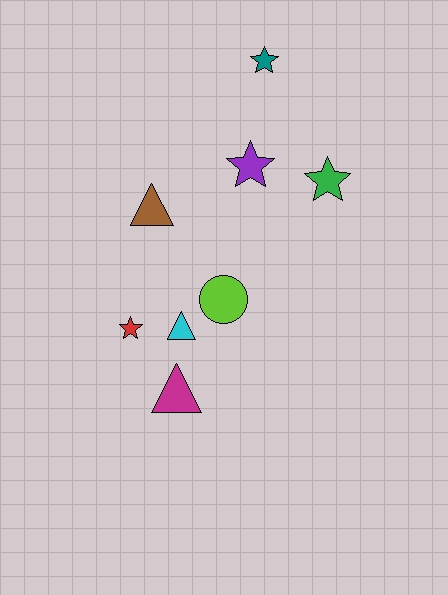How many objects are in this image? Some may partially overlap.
There are 8 objects.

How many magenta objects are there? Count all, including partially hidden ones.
There is 1 magenta object.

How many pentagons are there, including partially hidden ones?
There are no pentagons.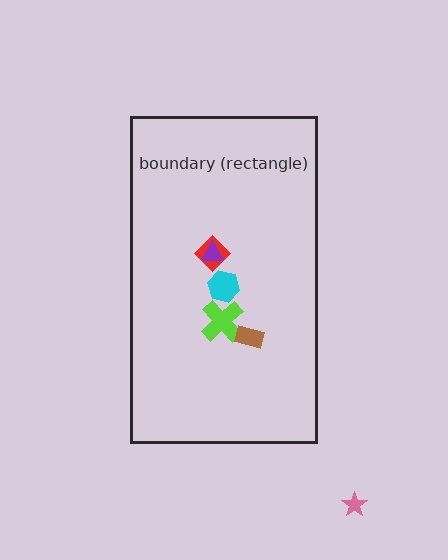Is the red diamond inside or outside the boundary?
Inside.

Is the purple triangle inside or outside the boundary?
Inside.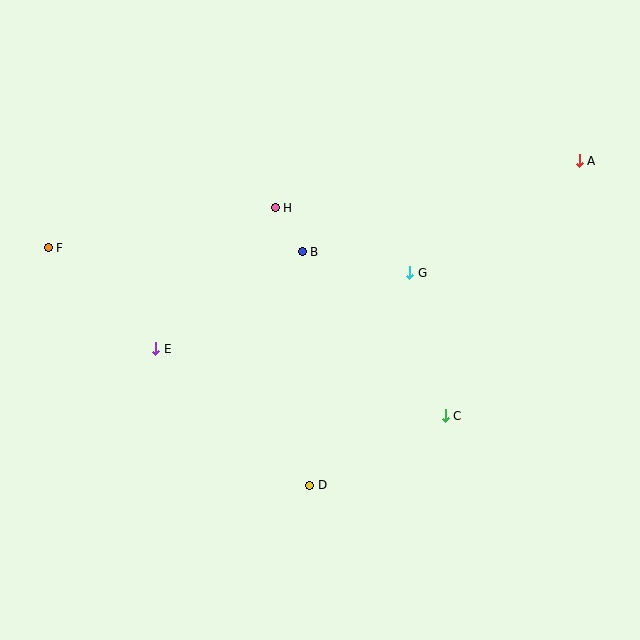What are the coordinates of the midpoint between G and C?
The midpoint between G and C is at (427, 344).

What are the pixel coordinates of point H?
Point H is at (275, 208).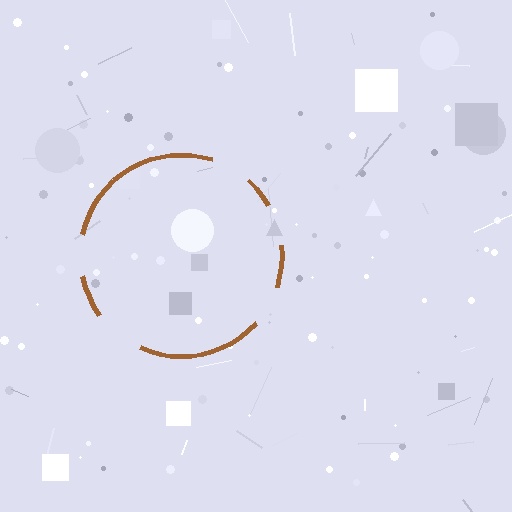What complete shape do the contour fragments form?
The contour fragments form a circle.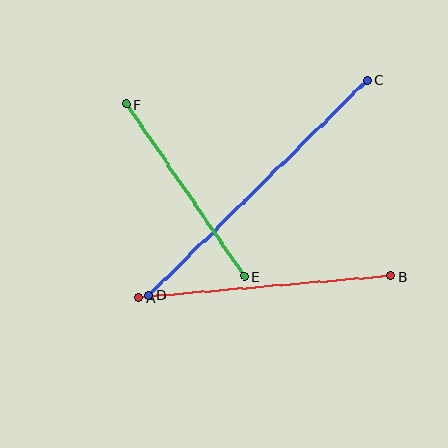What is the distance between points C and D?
The distance is approximately 307 pixels.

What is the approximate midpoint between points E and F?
The midpoint is at approximately (185, 190) pixels.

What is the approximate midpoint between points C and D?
The midpoint is at approximately (258, 188) pixels.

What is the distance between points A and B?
The distance is approximately 252 pixels.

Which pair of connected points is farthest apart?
Points C and D are farthest apart.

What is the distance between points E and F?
The distance is approximately 208 pixels.